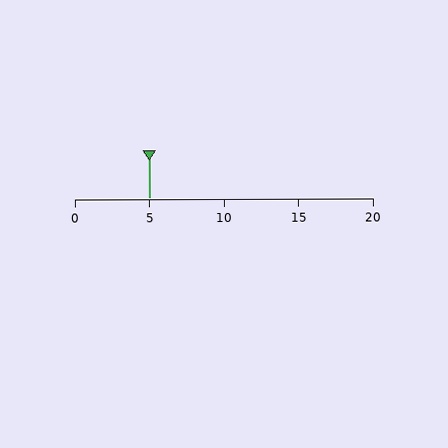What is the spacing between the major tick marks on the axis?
The major ticks are spaced 5 apart.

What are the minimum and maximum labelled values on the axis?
The axis runs from 0 to 20.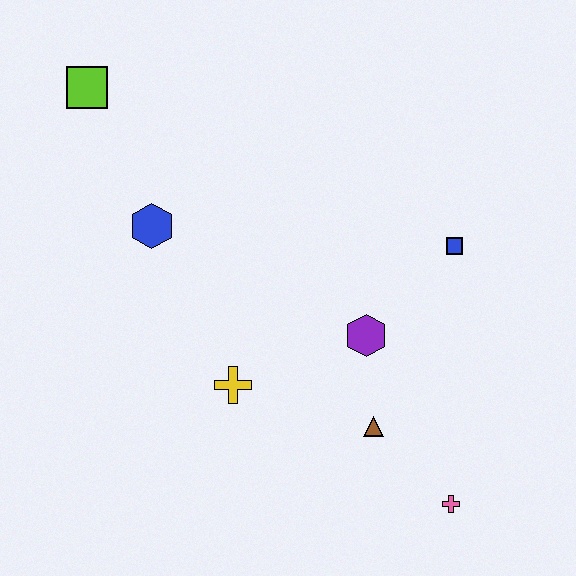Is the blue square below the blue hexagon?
Yes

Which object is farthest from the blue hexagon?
The pink cross is farthest from the blue hexagon.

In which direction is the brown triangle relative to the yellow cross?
The brown triangle is to the right of the yellow cross.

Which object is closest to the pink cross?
The brown triangle is closest to the pink cross.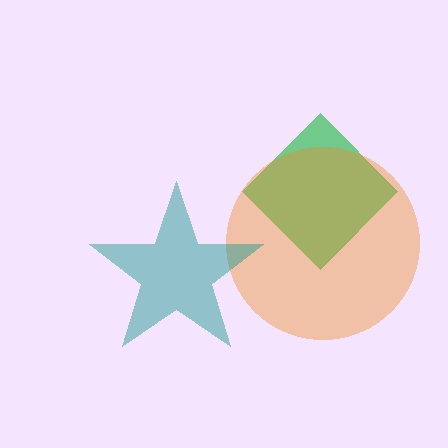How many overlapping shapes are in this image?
There are 3 overlapping shapes in the image.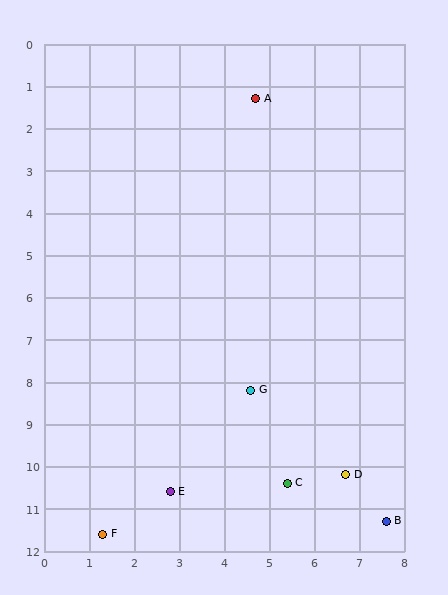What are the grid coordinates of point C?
Point C is at approximately (5.4, 10.4).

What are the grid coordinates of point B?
Point B is at approximately (7.6, 11.3).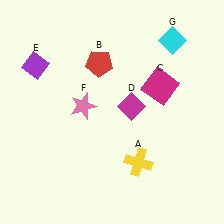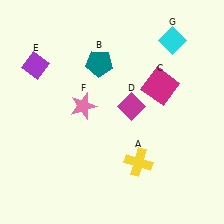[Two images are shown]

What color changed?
The pentagon (B) changed from red in Image 1 to teal in Image 2.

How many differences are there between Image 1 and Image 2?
There is 1 difference between the two images.